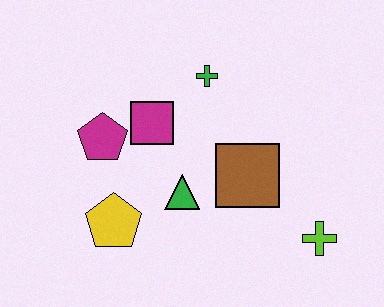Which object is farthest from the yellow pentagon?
The lime cross is farthest from the yellow pentagon.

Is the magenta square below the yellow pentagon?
No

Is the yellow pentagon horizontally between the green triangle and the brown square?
No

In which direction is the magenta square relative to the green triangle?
The magenta square is above the green triangle.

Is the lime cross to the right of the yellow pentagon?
Yes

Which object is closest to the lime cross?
The brown square is closest to the lime cross.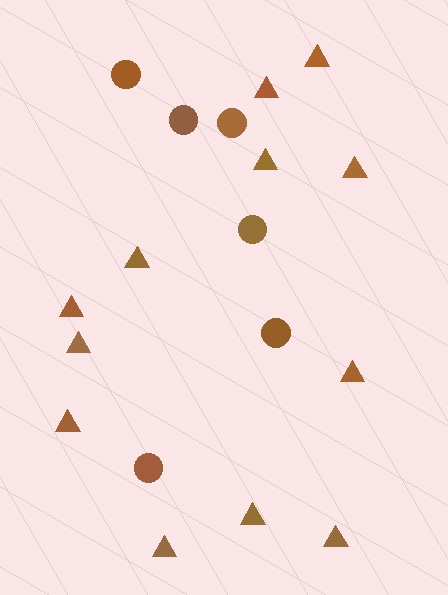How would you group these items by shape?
There are 2 groups: one group of circles (6) and one group of triangles (12).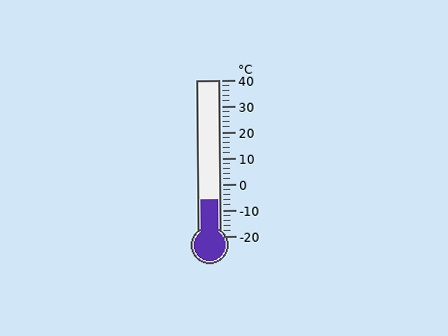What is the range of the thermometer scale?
The thermometer scale ranges from -20°C to 40°C.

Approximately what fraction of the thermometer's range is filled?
The thermometer is filled to approximately 25% of its range.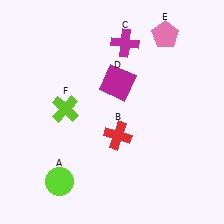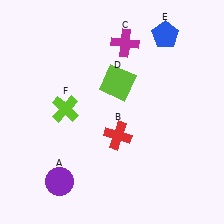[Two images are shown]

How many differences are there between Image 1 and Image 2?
There are 3 differences between the two images.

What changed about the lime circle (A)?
In Image 1, A is lime. In Image 2, it changed to purple.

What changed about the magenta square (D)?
In Image 1, D is magenta. In Image 2, it changed to lime.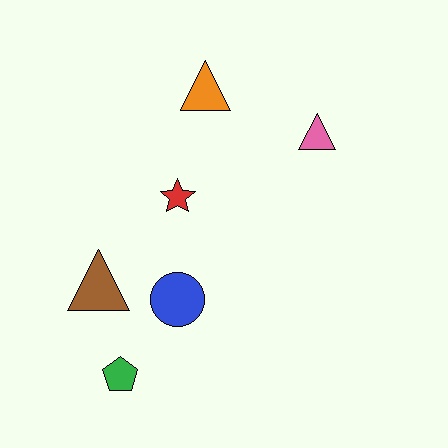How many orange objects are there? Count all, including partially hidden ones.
There is 1 orange object.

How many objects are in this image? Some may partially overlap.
There are 6 objects.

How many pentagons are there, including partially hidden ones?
There is 1 pentagon.